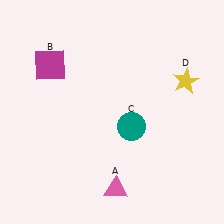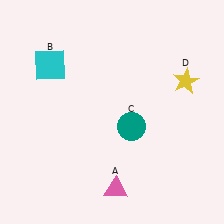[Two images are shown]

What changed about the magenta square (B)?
In Image 1, B is magenta. In Image 2, it changed to cyan.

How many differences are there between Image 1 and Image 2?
There is 1 difference between the two images.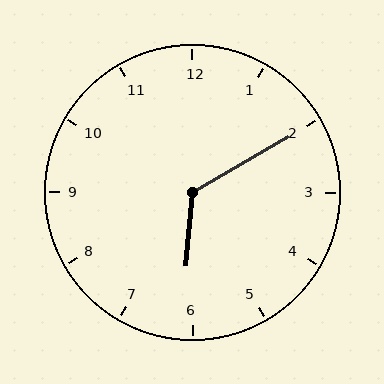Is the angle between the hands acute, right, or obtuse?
It is obtuse.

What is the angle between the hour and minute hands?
Approximately 125 degrees.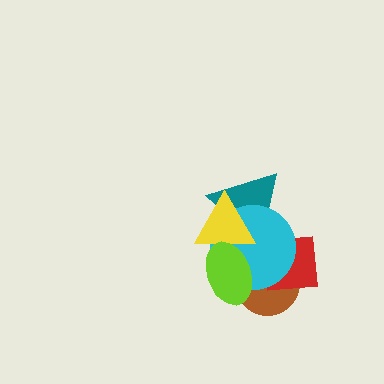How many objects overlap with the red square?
2 objects overlap with the red square.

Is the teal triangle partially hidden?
Yes, it is partially covered by another shape.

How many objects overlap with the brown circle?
3 objects overlap with the brown circle.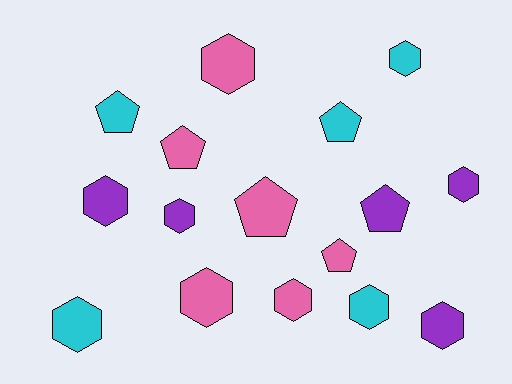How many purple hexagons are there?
There are 4 purple hexagons.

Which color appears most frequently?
Pink, with 6 objects.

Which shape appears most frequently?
Hexagon, with 10 objects.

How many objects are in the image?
There are 16 objects.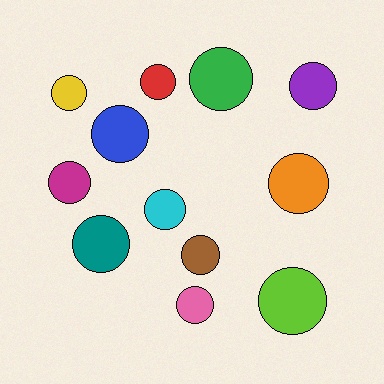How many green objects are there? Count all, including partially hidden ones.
There is 1 green object.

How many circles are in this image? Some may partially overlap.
There are 12 circles.